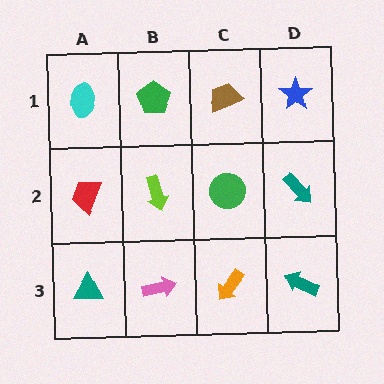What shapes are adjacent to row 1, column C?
A green circle (row 2, column C), a green pentagon (row 1, column B), a blue star (row 1, column D).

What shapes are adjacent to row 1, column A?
A red trapezoid (row 2, column A), a green pentagon (row 1, column B).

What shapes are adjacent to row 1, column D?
A teal arrow (row 2, column D), a brown trapezoid (row 1, column C).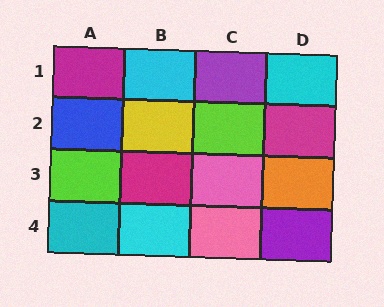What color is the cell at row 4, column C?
Pink.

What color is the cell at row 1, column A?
Magenta.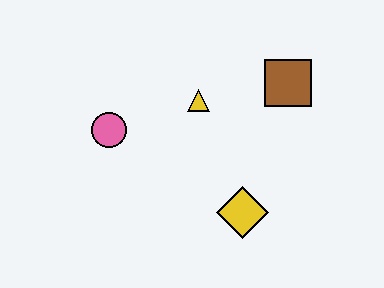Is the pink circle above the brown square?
No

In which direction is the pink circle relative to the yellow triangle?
The pink circle is to the left of the yellow triangle.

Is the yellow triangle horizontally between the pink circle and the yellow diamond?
Yes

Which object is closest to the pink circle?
The yellow triangle is closest to the pink circle.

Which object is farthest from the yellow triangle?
The yellow diamond is farthest from the yellow triangle.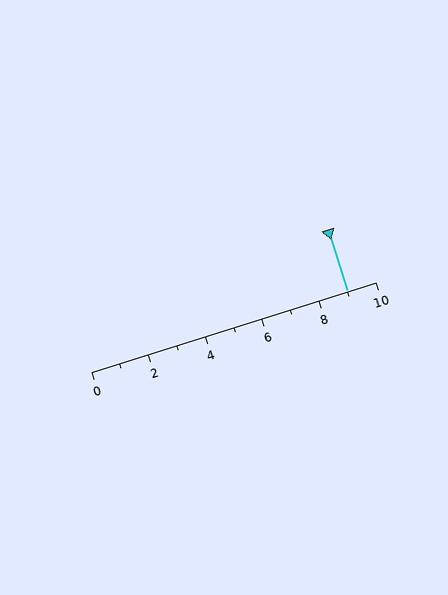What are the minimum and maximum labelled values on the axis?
The axis runs from 0 to 10.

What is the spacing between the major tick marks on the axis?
The major ticks are spaced 2 apart.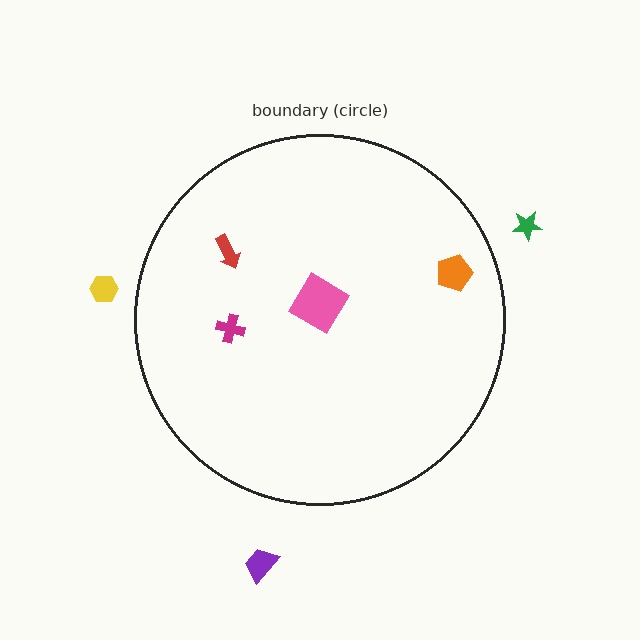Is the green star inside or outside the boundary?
Outside.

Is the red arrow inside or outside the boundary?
Inside.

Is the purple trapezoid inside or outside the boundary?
Outside.